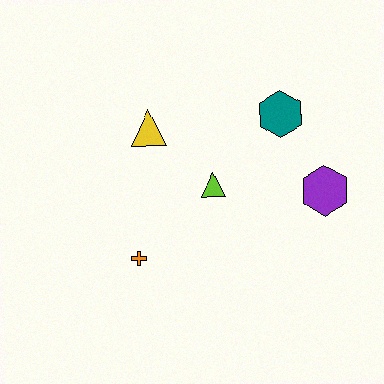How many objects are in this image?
There are 5 objects.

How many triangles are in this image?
There are 2 triangles.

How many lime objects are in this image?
There is 1 lime object.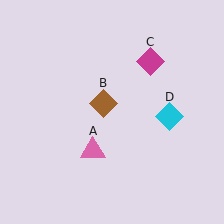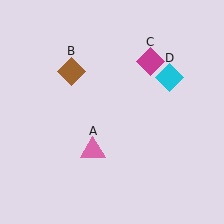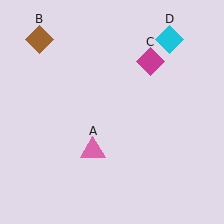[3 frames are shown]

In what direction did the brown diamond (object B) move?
The brown diamond (object B) moved up and to the left.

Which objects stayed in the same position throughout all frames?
Pink triangle (object A) and magenta diamond (object C) remained stationary.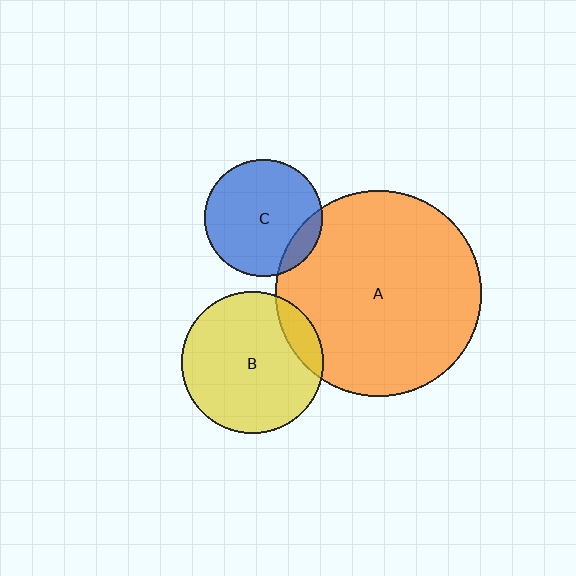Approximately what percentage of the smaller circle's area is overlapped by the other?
Approximately 10%.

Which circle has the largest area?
Circle A (orange).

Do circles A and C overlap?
Yes.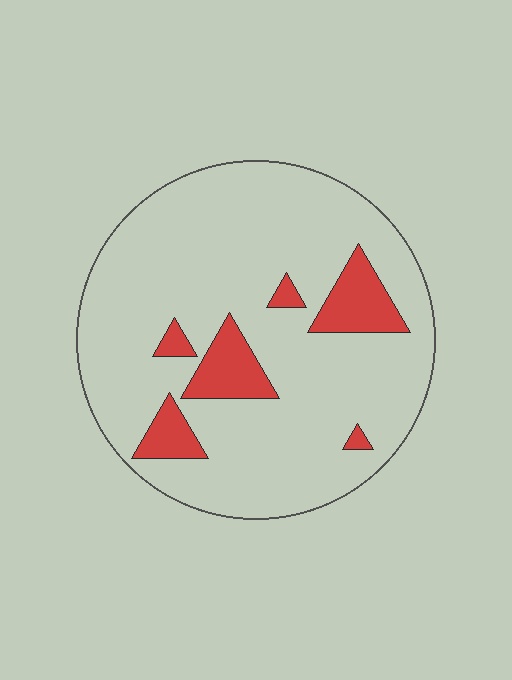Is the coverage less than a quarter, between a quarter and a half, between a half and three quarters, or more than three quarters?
Less than a quarter.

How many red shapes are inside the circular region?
6.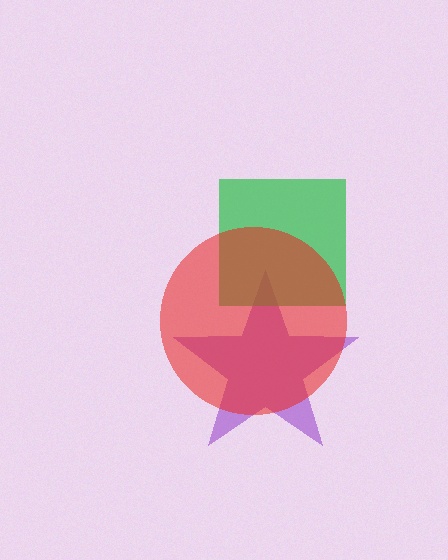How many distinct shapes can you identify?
There are 3 distinct shapes: a purple star, a green square, a red circle.